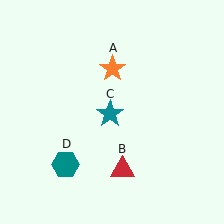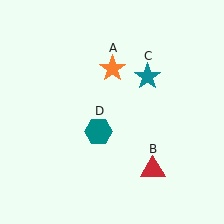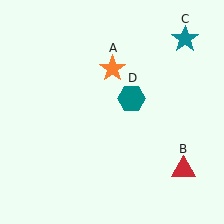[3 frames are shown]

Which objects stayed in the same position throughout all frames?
Orange star (object A) remained stationary.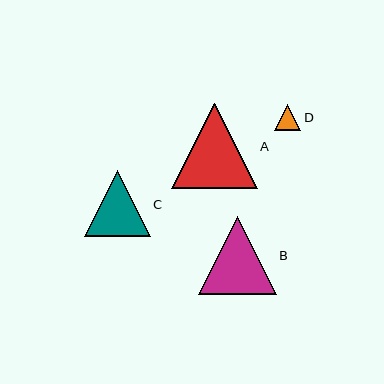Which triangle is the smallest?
Triangle D is the smallest with a size of approximately 26 pixels.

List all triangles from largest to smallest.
From largest to smallest: A, B, C, D.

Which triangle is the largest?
Triangle A is the largest with a size of approximately 86 pixels.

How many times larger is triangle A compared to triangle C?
Triangle A is approximately 1.3 times the size of triangle C.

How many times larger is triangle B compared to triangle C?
Triangle B is approximately 1.2 times the size of triangle C.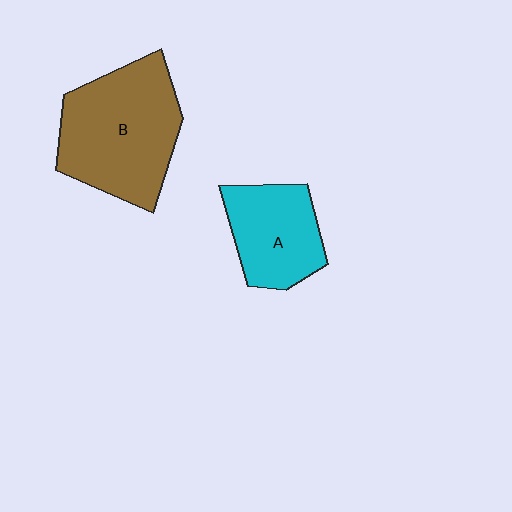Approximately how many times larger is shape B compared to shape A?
Approximately 1.6 times.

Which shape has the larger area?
Shape B (brown).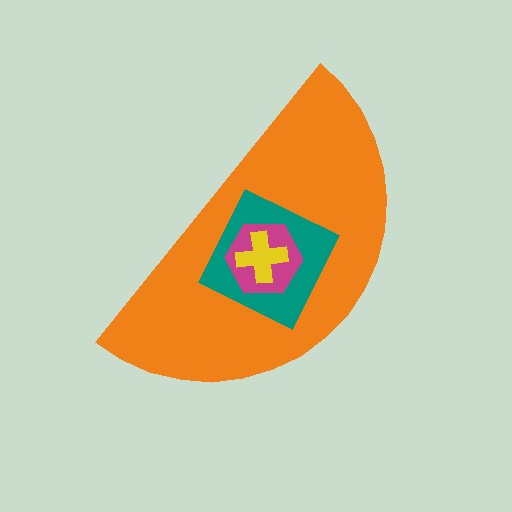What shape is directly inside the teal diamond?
The magenta hexagon.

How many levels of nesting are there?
4.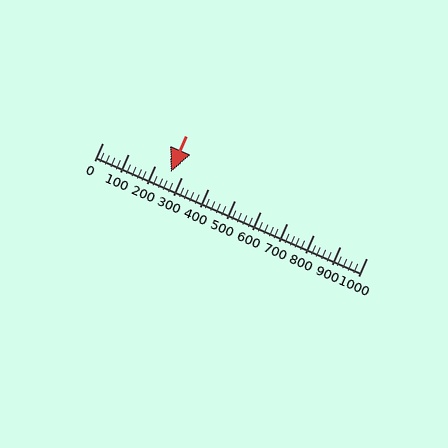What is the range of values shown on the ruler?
The ruler shows values from 0 to 1000.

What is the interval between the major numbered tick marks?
The major tick marks are spaced 100 units apart.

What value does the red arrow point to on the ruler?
The red arrow points to approximately 260.